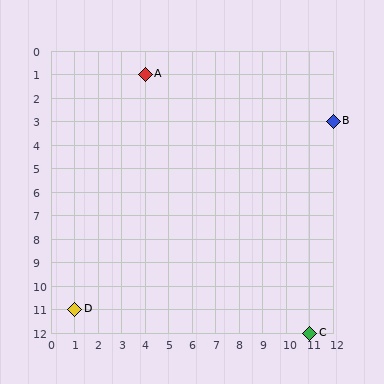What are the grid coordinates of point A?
Point A is at grid coordinates (4, 1).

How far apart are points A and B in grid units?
Points A and B are 8 columns and 2 rows apart (about 8.2 grid units diagonally).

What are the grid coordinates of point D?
Point D is at grid coordinates (1, 11).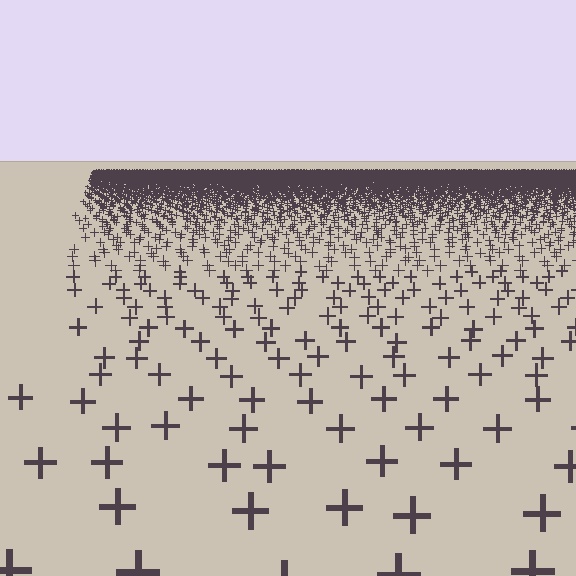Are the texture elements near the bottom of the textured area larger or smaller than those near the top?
Larger. Near the bottom, elements are closer to the viewer and appear at a bigger on-screen size.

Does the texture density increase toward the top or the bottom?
Density increases toward the top.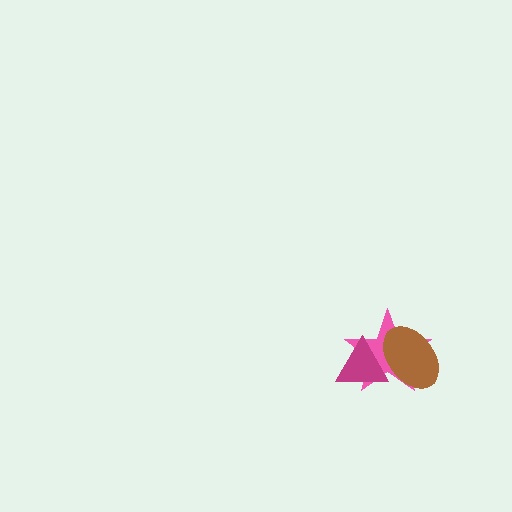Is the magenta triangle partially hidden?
Yes, it is partially covered by another shape.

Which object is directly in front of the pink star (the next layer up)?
The magenta triangle is directly in front of the pink star.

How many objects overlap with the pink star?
2 objects overlap with the pink star.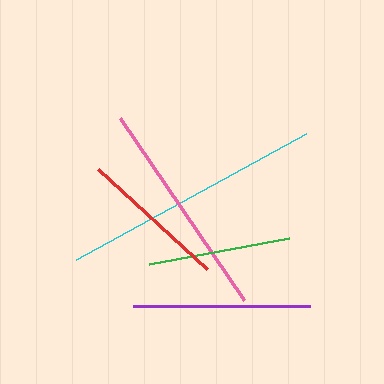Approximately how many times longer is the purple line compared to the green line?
The purple line is approximately 1.2 times the length of the green line.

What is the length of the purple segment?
The purple segment is approximately 177 pixels long.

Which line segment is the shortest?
The green line is the shortest at approximately 142 pixels.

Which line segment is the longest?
The cyan line is the longest at approximately 262 pixels.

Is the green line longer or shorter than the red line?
The red line is longer than the green line.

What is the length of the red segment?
The red segment is approximately 148 pixels long.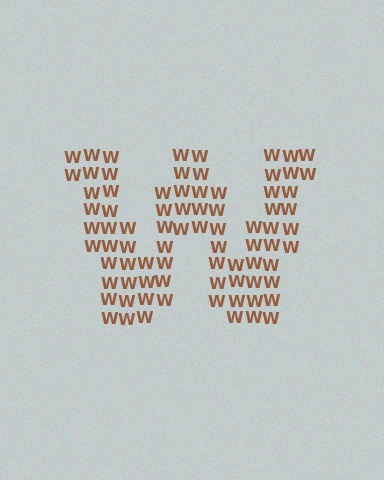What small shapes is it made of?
It is made of small letter W's.